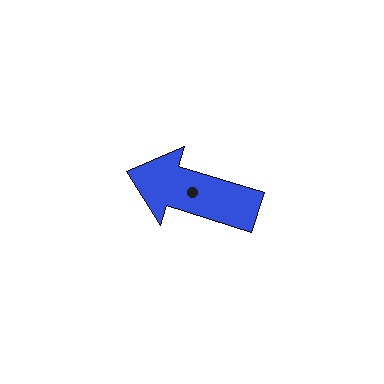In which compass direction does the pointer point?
West.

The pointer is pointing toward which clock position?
Roughly 10 o'clock.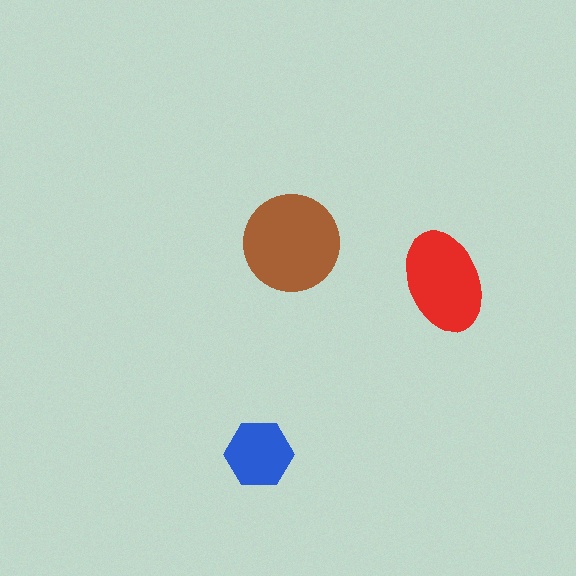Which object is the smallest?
The blue hexagon.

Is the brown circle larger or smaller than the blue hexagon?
Larger.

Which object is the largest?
The brown circle.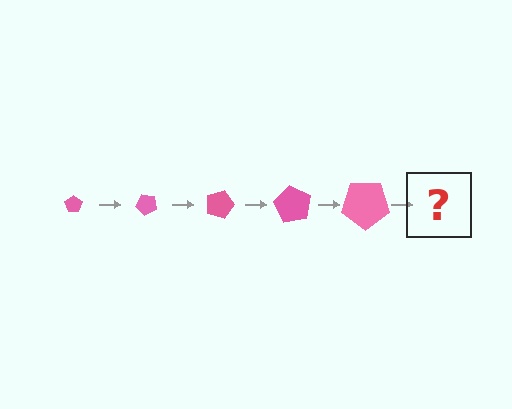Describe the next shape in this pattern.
It should be a pentagon, larger than the previous one and rotated 225 degrees from the start.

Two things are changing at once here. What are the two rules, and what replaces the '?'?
The two rules are that the pentagon grows larger each step and it rotates 45 degrees each step. The '?' should be a pentagon, larger than the previous one and rotated 225 degrees from the start.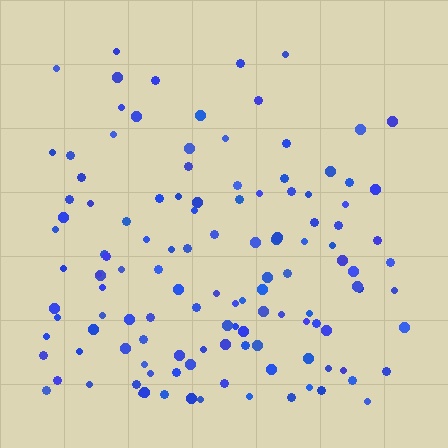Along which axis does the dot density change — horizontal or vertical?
Vertical.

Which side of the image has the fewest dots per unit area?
The top.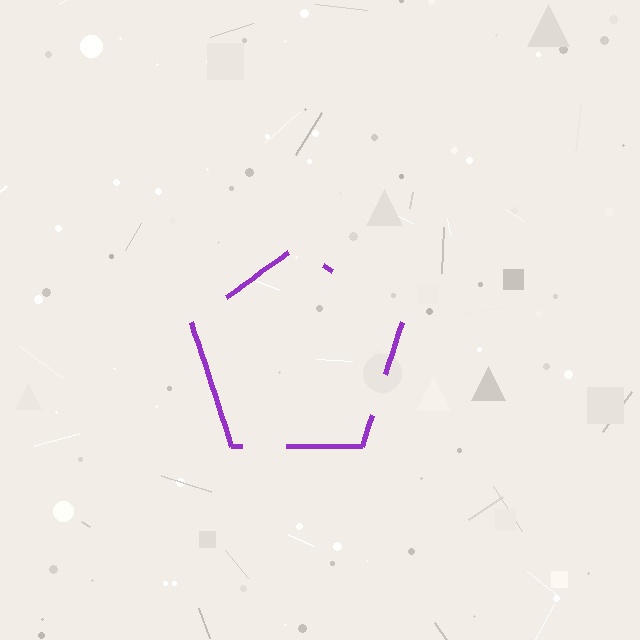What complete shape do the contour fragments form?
The contour fragments form a pentagon.